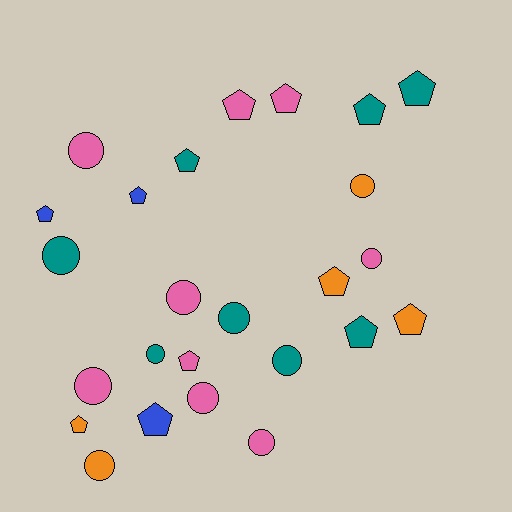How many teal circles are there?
There are 4 teal circles.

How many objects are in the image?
There are 25 objects.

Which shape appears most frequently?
Pentagon, with 13 objects.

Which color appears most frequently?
Pink, with 9 objects.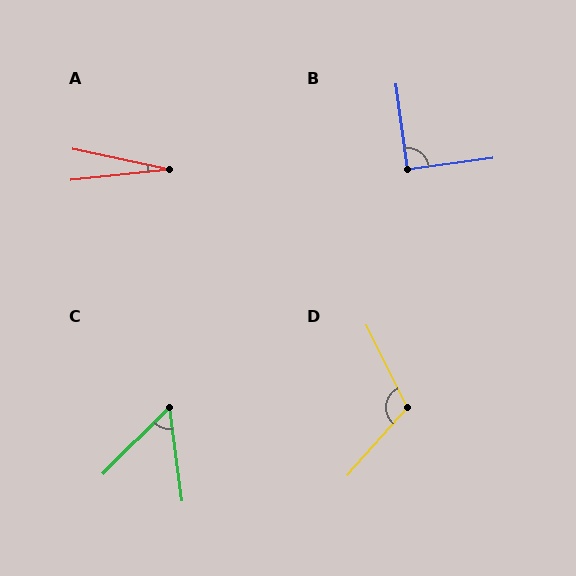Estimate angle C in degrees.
Approximately 52 degrees.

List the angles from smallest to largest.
A (18°), C (52°), B (90°), D (112°).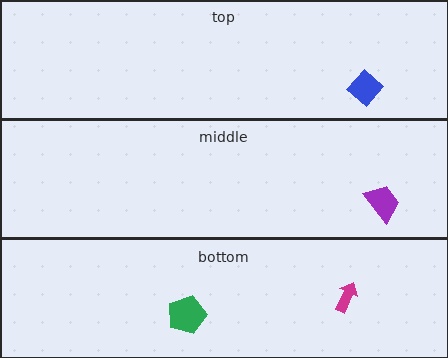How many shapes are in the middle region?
1.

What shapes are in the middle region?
The purple trapezoid.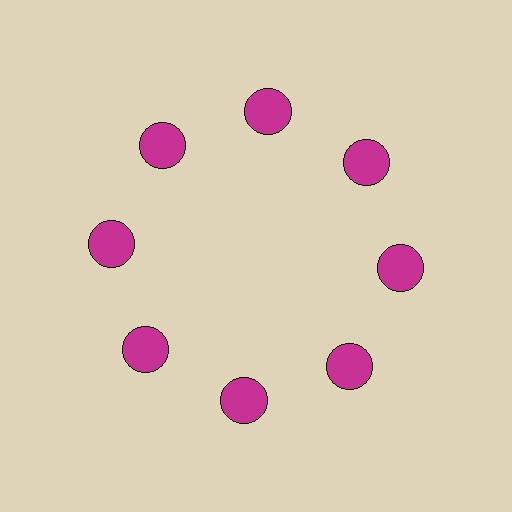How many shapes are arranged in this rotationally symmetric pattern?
There are 8 shapes, arranged in 8 groups of 1.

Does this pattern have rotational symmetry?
Yes, this pattern has 8-fold rotational symmetry. It looks the same after rotating 45 degrees around the center.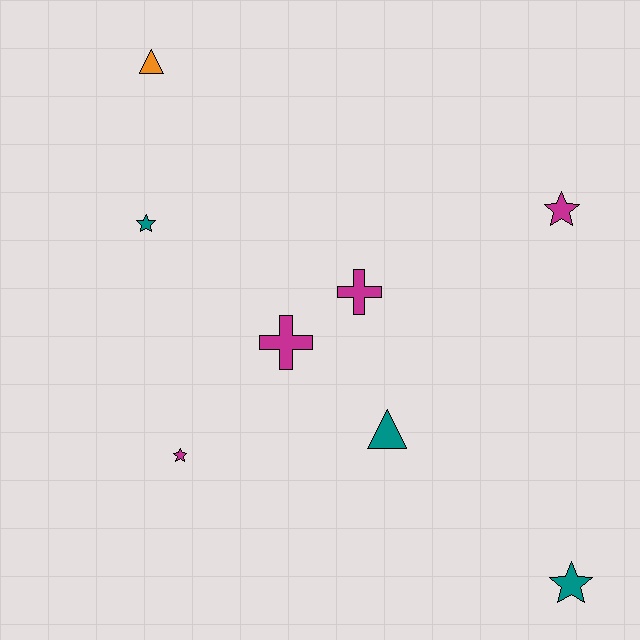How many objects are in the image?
There are 8 objects.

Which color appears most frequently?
Magenta, with 4 objects.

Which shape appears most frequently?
Star, with 4 objects.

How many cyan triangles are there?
There are no cyan triangles.